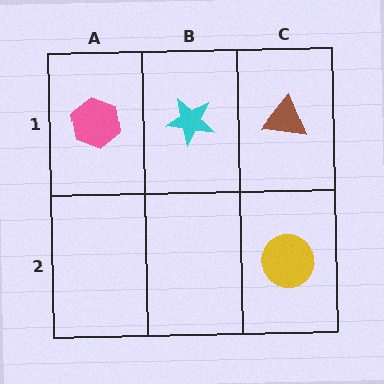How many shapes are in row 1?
3 shapes.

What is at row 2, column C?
A yellow circle.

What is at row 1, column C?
A brown triangle.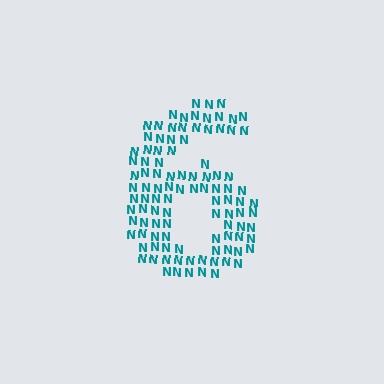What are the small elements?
The small elements are letter N's.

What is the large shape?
The large shape is the digit 6.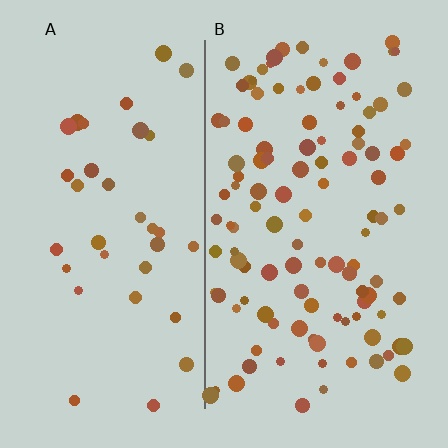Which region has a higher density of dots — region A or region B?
B (the right).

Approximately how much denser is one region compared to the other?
Approximately 3.1× — region B over region A.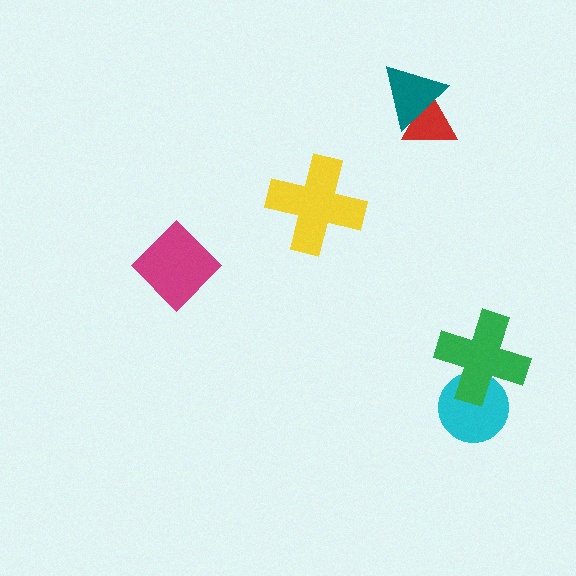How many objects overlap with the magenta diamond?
0 objects overlap with the magenta diamond.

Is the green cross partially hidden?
No, no other shape covers it.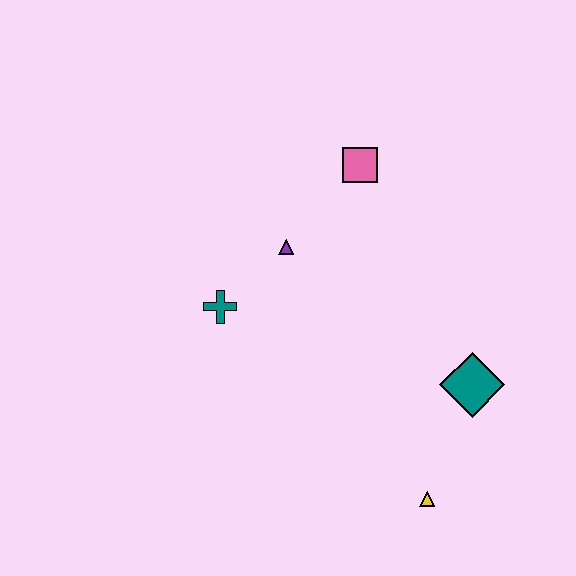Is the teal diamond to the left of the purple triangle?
No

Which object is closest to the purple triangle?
The teal cross is closest to the purple triangle.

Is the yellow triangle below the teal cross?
Yes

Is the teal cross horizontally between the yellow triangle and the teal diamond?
No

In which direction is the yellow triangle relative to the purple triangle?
The yellow triangle is below the purple triangle.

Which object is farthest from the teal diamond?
The teal cross is farthest from the teal diamond.